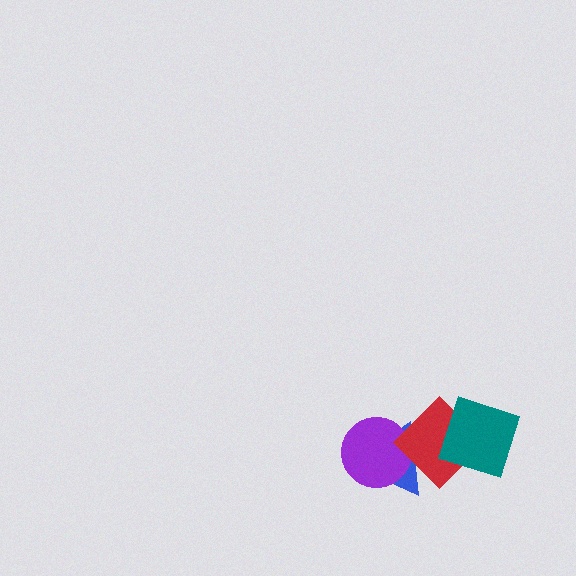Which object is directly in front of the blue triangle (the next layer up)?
The purple circle is directly in front of the blue triangle.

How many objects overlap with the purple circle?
2 objects overlap with the purple circle.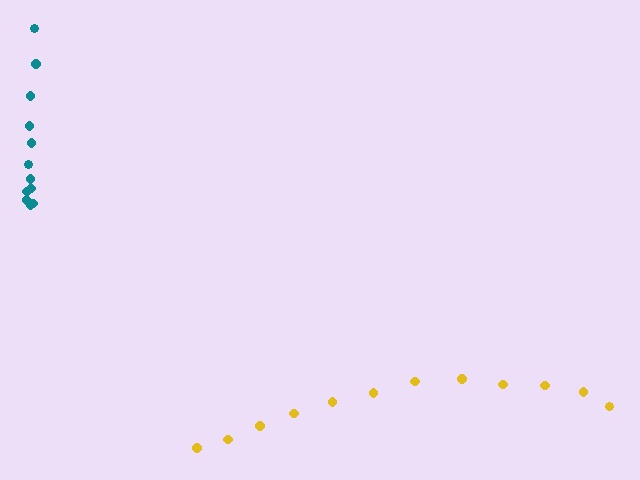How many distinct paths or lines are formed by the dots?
There are 2 distinct paths.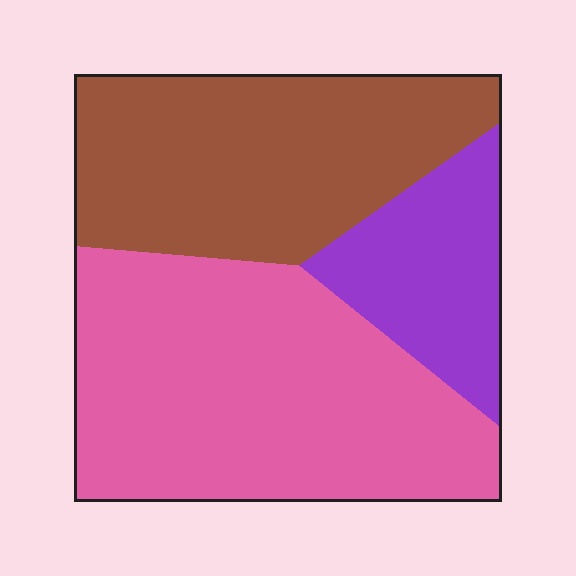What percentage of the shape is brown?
Brown takes up about three eighths (3/8) of the shape.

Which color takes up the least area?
Purple, at roughly 15%.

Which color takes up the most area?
Pink, at roughly 45%.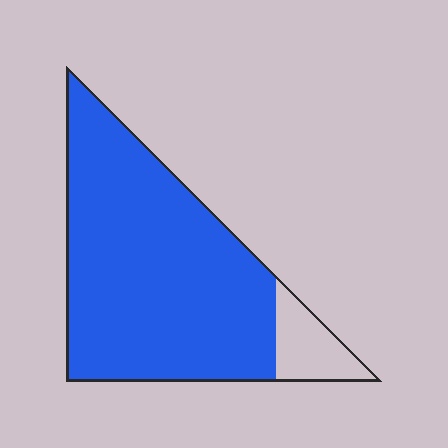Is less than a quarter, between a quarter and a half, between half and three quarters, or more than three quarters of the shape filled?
More than three quarters.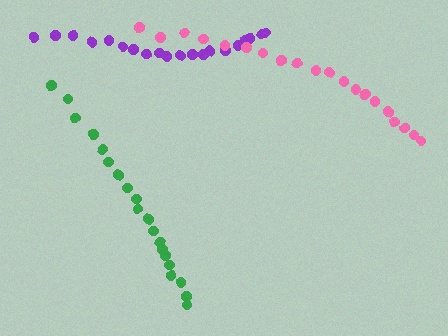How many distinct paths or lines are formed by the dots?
There are 3 distinct paths.